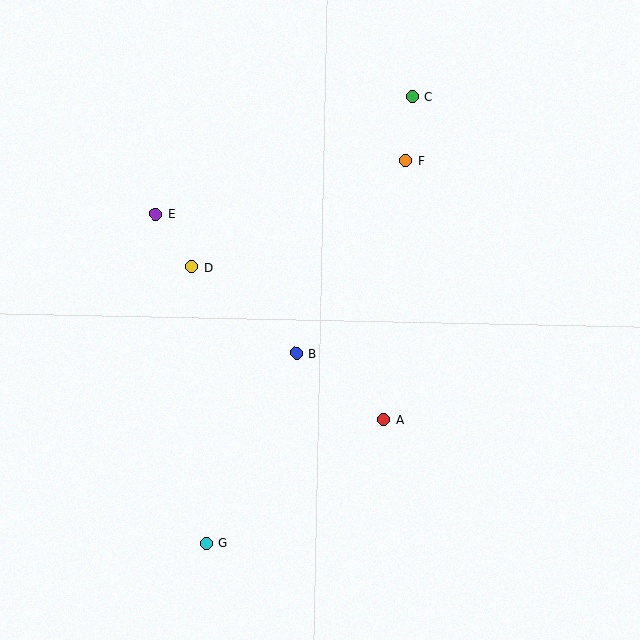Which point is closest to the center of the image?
Point B at (297, 353) is closest to the center.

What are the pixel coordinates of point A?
Point A is at (383, 419).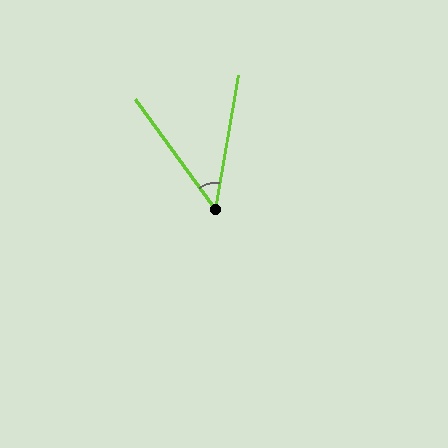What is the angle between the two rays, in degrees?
Approximately 46 degrees.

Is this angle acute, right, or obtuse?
It is acute.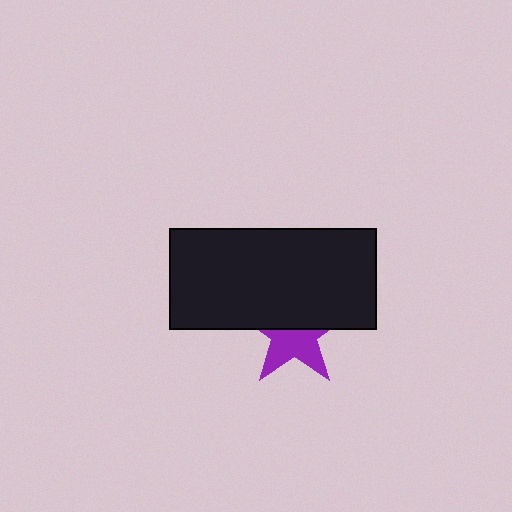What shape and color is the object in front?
The object in front is a black rectangle.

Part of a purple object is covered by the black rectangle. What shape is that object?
It is a star.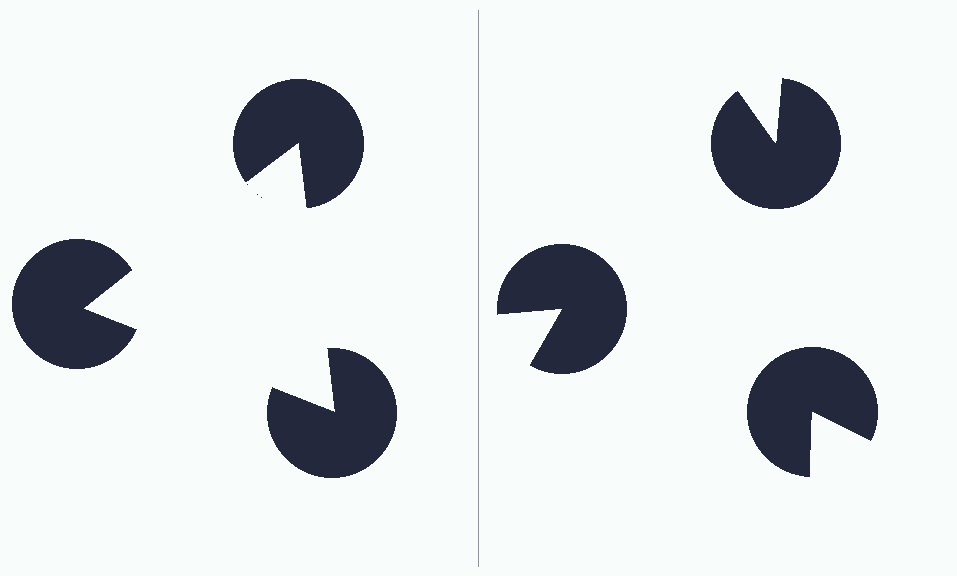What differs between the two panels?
The pac-man discs are positioned identically on both sides; only the wedge orientations differ. On the left they align to a triangle; on the right they are misaligned.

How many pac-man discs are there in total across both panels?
6 — 3 on each side.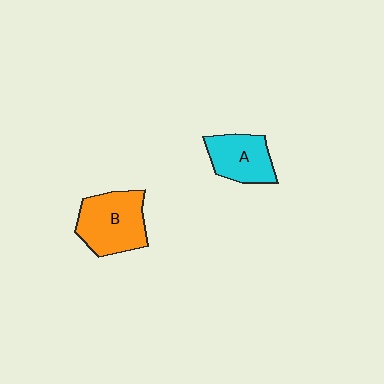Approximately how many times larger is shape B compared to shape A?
Approximately 1.3 times.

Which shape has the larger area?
Shape B (orange).